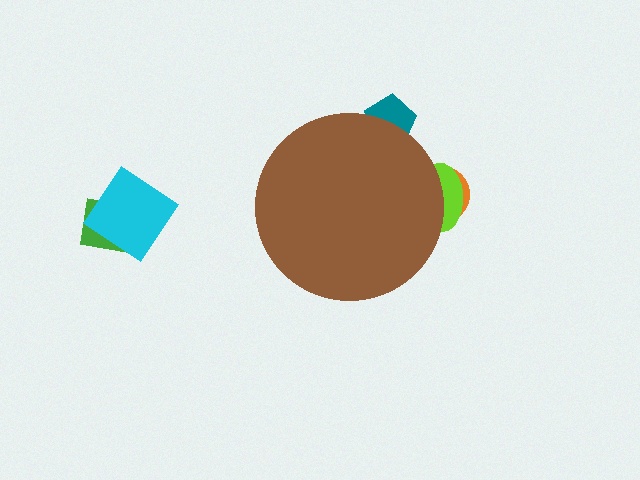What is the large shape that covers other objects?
A brown circle.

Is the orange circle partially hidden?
Yes, the orange circle is partially hidden behind the brown circle.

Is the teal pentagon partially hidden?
Yes, the teal pentagon is partially hidden behind the brown circle.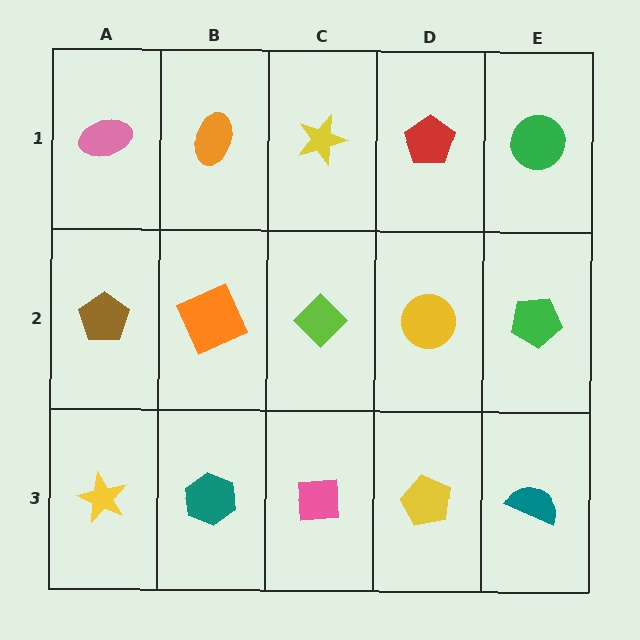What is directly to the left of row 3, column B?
A yellow star.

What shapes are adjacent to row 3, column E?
A green pentagon (row 2, column E), a yellow pentagon (row 3, column D).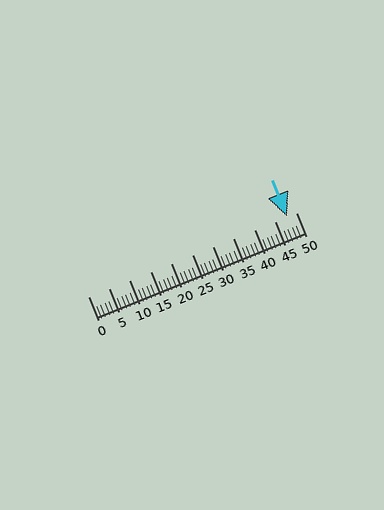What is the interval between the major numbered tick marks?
The major tick marks are spaced 5 units apart.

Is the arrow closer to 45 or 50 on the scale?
The arrow is closer to 50.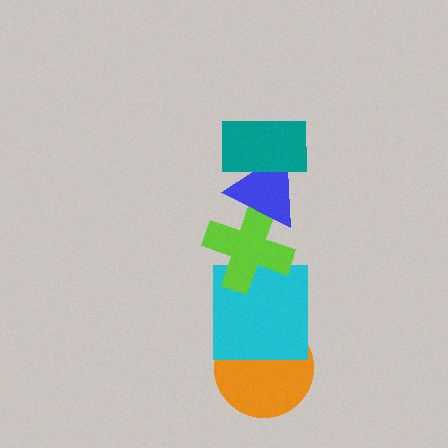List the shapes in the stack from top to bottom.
From top to bottom: the teal rectangle, the blue triangle, the lime cross, the cyan square, the orange circle.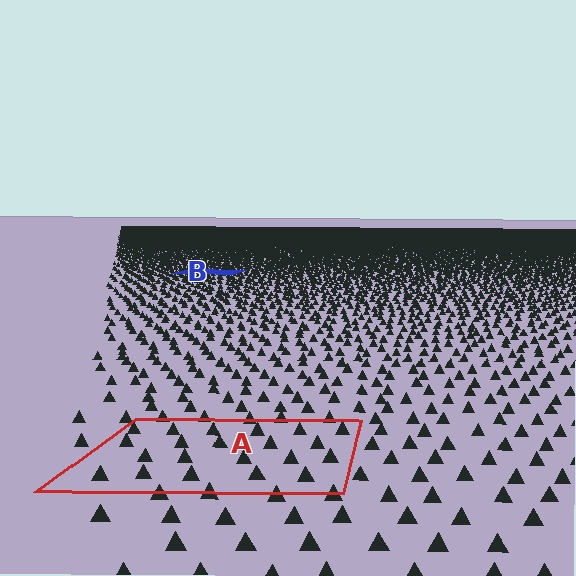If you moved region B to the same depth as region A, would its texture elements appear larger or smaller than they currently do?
They would appear larger. At a closer depth, the same texture elements are projected at a bigger on-screen size.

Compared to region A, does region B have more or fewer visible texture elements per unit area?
Region B has more texture elements per unit area — they are packed more densely because it is farther away.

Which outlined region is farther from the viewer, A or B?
Region B is farther from the viewer — the texture elements inside it appear smaller and more densely packed.